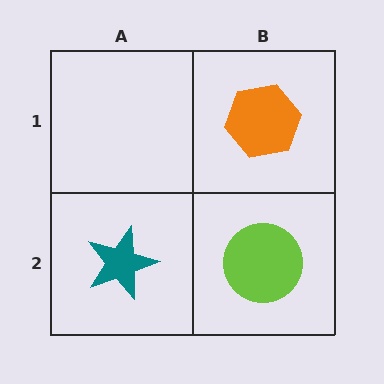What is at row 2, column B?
A lime circle.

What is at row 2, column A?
A teal star.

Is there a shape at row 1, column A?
No, that cell is empty.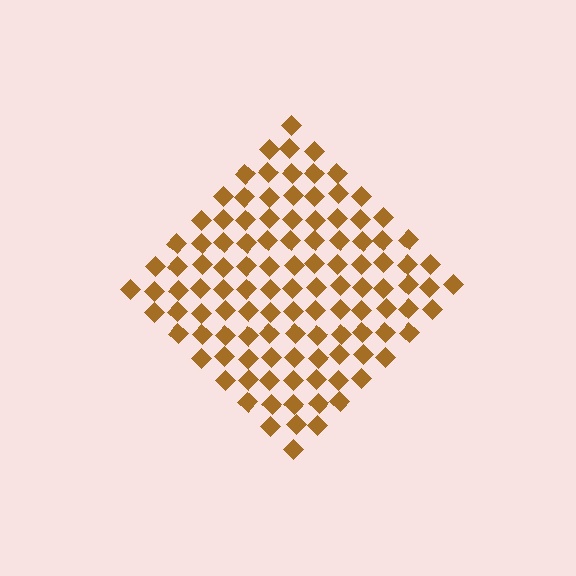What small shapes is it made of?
It is made of small diamonds.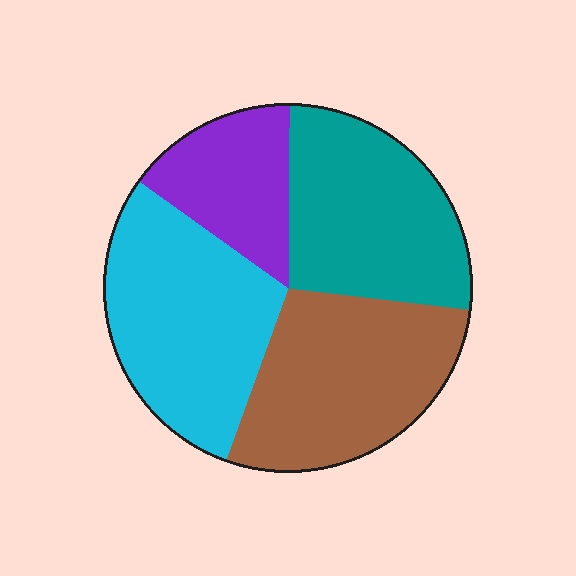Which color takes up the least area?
Purple, at roughly 15%.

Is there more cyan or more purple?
Cyan.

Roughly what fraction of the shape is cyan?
Cyan takes up about one third (1/3) of the shape.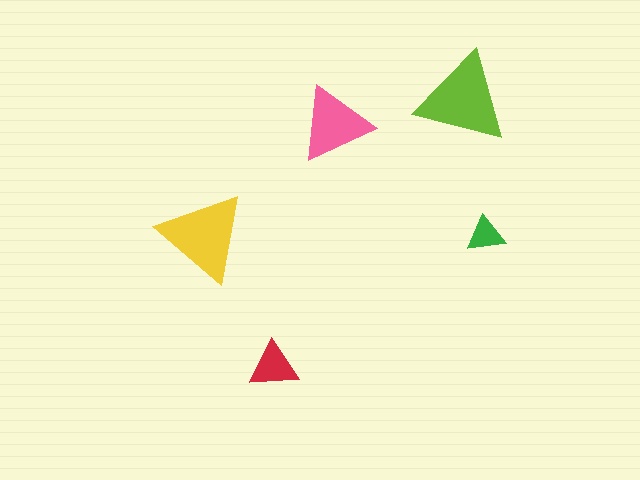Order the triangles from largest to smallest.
the lime one, the yellow one, the pink one, the red one, the green one.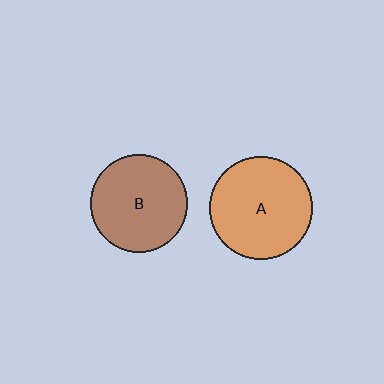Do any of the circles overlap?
No, none of the circles overlap.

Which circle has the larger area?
Circle A (orange).